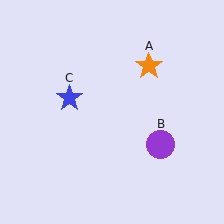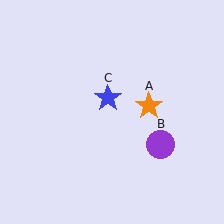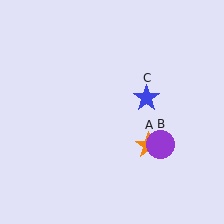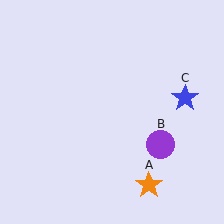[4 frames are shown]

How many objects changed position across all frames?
2 objects changed position: orange star (object A), blue star (object C).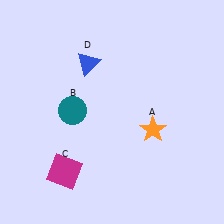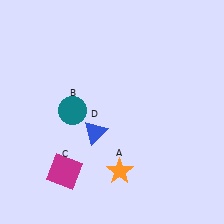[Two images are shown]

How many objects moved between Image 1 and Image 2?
2 objects moved between the two images.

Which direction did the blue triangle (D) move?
The blue triangle (D) moved down.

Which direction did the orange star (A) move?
The orange star (A) moved down.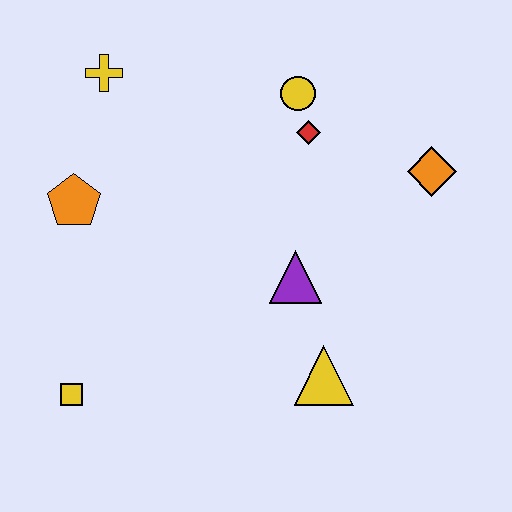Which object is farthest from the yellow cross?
The yellow triangle is farthest from the yellow cross.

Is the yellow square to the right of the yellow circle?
No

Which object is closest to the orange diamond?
The red diamond is closest to the orange diamond.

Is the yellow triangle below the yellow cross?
Yes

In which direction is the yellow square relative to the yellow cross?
The yellow square is below the yellow cross.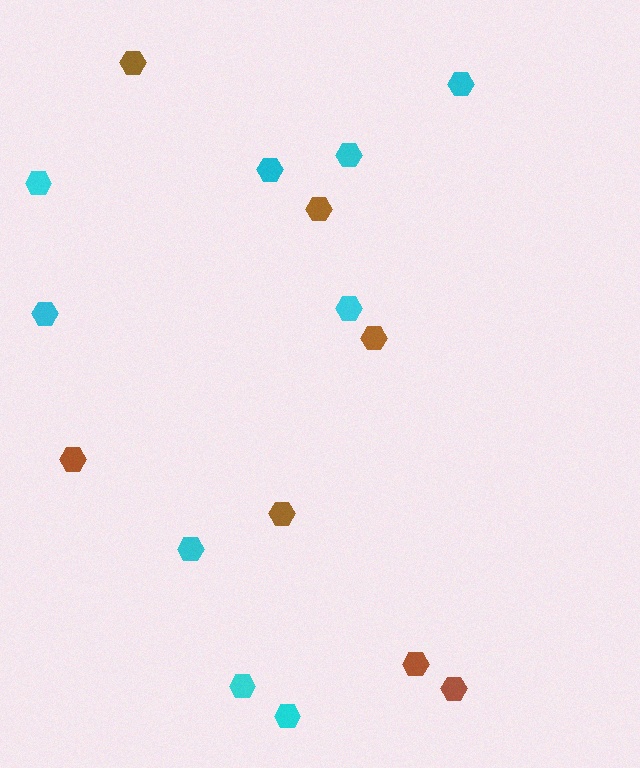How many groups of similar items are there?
There are 2 groups: one group of cyan hexagons (9) and one group of brown hexagons (7).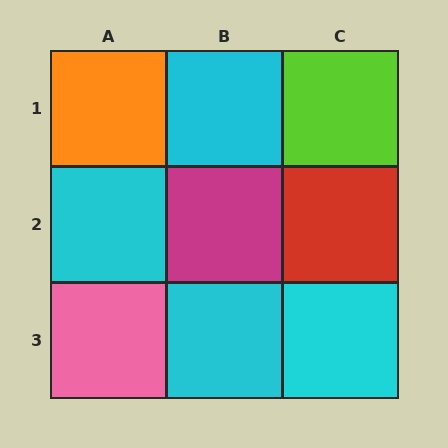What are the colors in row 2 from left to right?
Cyan, magenta, red.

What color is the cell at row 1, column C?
Lime.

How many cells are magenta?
1 cell is magenta.